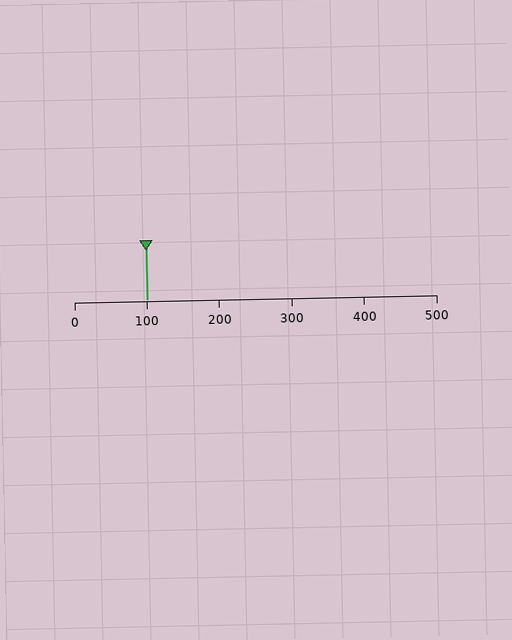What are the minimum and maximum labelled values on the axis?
The axis runs from 0 to 500.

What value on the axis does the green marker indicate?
The marker indicates approximately 100.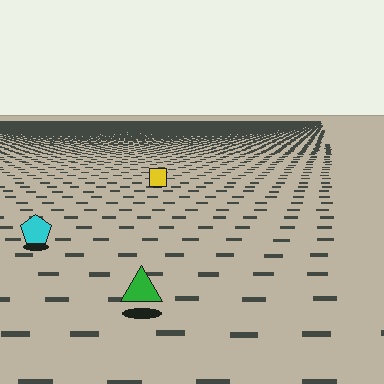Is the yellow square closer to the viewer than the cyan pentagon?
No. The cyan pentagon is closer — you can tell from the texture gradient: the ground texture is coarser near it.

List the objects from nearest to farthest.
From nearest to farthest: the green triangle, the cyan pentagon, the yellow square.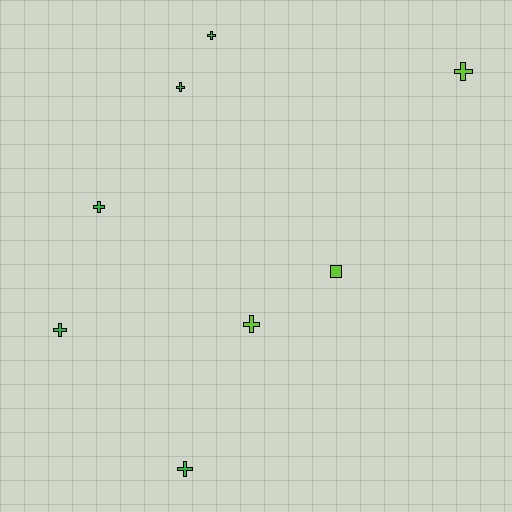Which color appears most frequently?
Green, with 5 objects.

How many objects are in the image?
There are 8 objects.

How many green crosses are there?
There are 5 green crosses.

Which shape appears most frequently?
Cross, with 7 objects.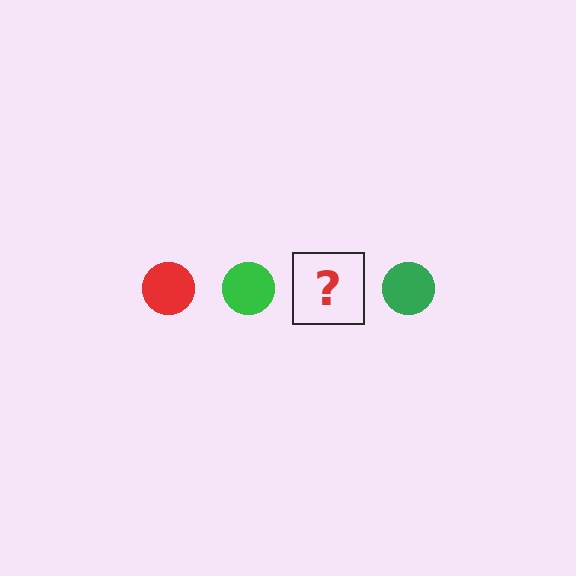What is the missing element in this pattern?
The missing element is a red circle.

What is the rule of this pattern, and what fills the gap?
The rule is that the pattern cycles through red, green circles. The gap should be filled with a red circle.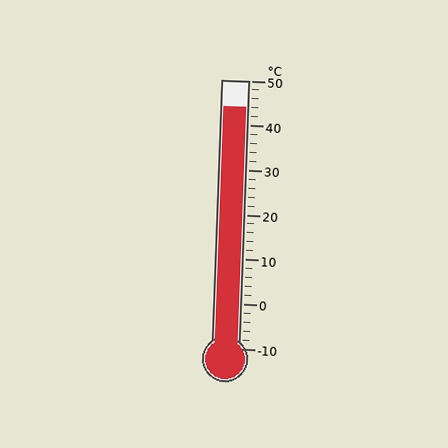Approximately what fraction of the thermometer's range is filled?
The thermometer is filled to approximately 90% of its range.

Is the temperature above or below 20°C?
The temperature is above 20°C.